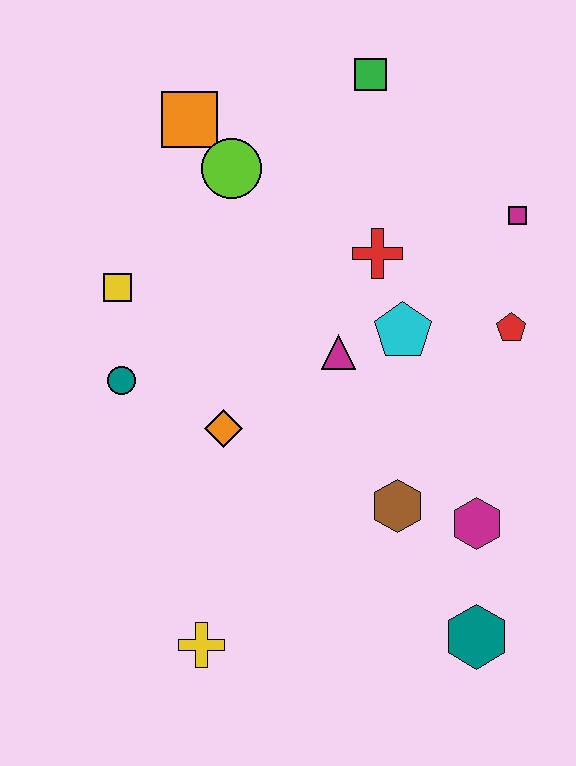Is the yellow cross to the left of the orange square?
No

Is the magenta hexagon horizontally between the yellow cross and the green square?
No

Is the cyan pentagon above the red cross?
No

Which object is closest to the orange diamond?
The teal circle is closest to the orange diamond.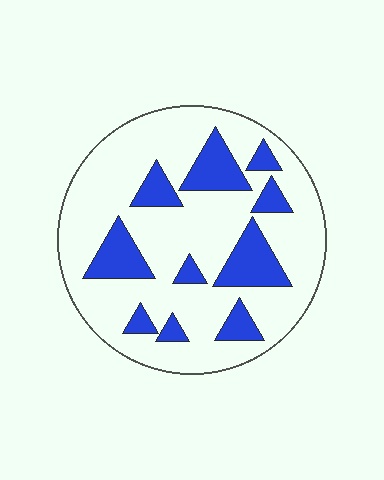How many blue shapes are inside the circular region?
10.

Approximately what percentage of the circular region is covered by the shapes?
Approximately 25%.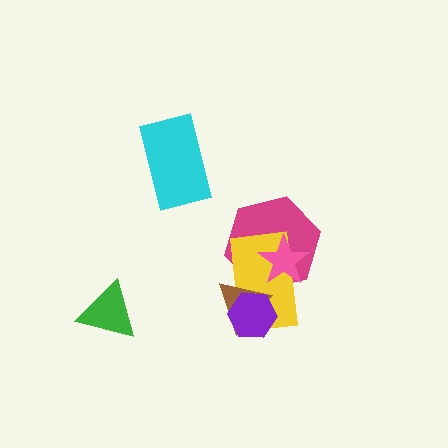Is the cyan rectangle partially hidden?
No, no other shape covers it.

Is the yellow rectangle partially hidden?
Yes, it is partially covered by another shape.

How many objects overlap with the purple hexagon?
2 objects overlap with the purple hexagon.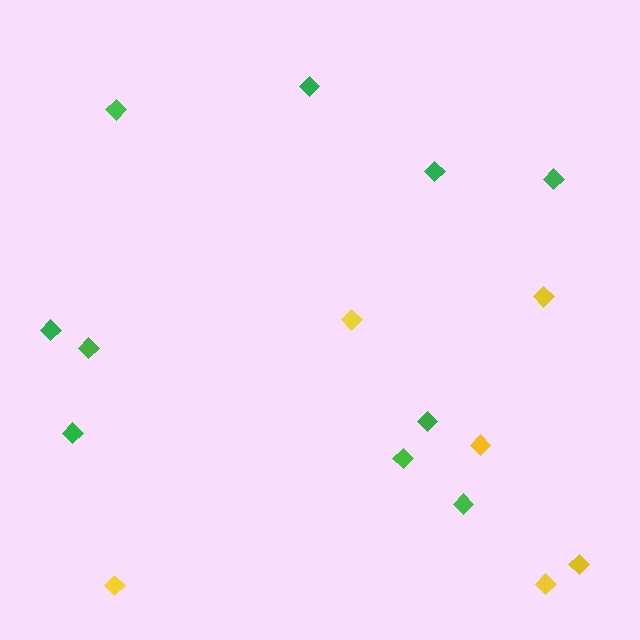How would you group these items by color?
There are 2 groups: one group of green diamonds (10) and one group of yellow diamonds (6).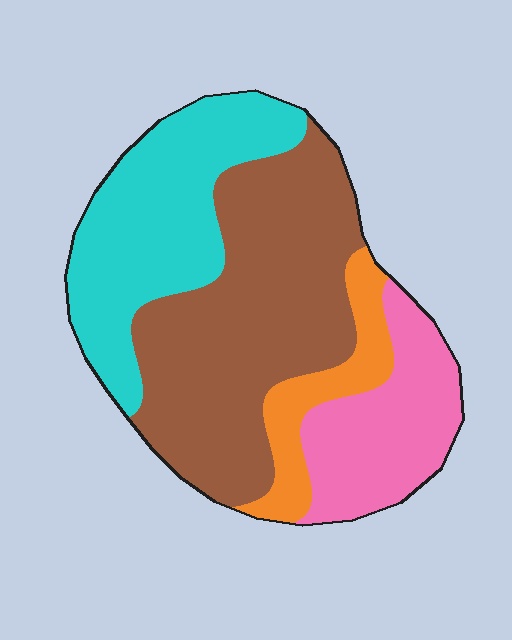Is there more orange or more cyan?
Cyan.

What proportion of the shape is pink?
Pink takes up less than a quarter of the shape.